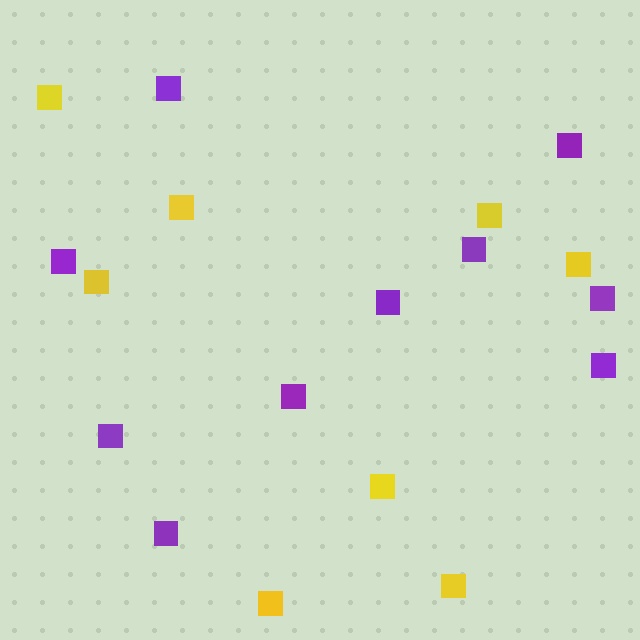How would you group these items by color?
There are 2 groups: one group of yellow squares (8) and one group of purple squares (10).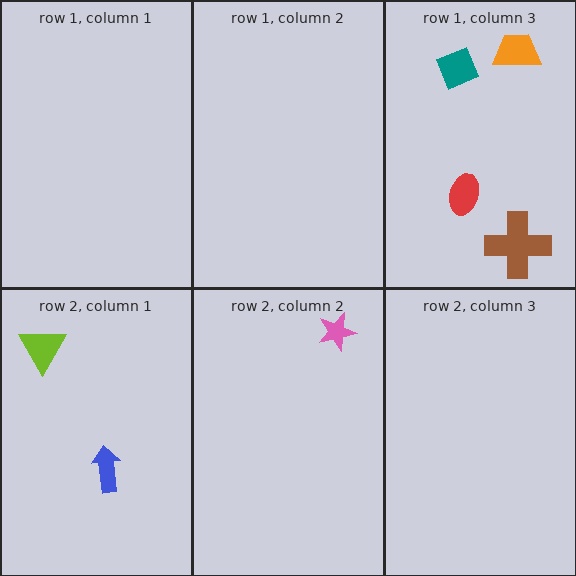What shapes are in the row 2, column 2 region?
The pink star.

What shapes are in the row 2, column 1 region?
The lime triangle, the blue arrow.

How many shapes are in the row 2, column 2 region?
1.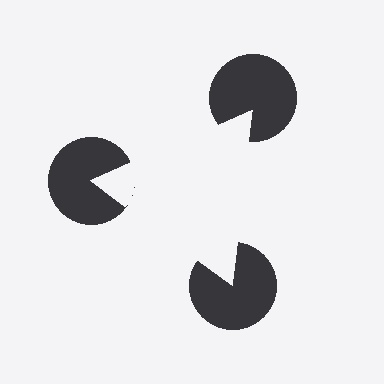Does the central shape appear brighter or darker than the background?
It typically appears slightly brighter than the background, even though no actual brightness change is drawn.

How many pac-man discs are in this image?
There are 3 — one at each vertex of the illusory triangle.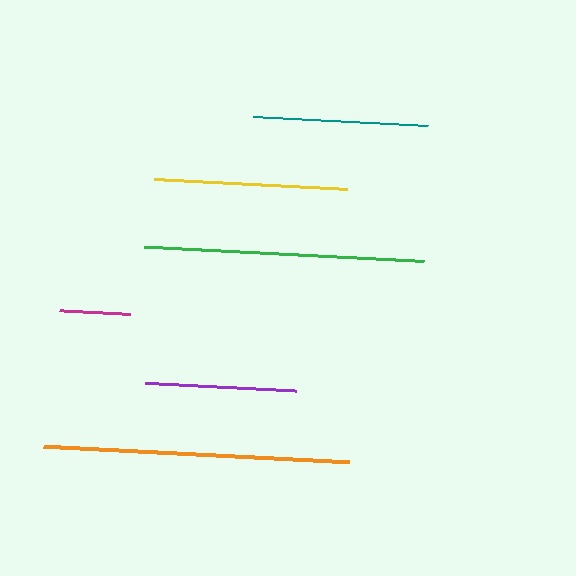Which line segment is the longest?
The orange line is the longest at approximately 305 pixels.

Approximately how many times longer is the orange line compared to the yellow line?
The orange line is approximately 1.6 times the length of the yellow line.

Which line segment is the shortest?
The magenta line is the shortest at approximately 71 pixels.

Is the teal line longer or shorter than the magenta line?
The teal line is longer than the magenta line.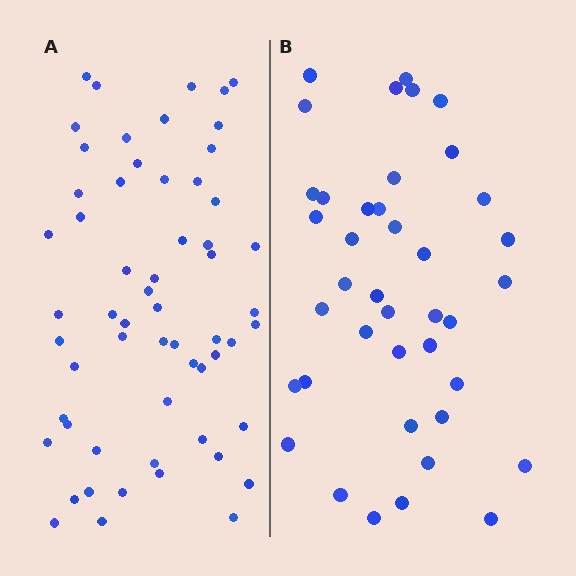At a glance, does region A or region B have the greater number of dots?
Region A (the left region) has more dots.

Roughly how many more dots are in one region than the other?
Region A has approximately 20 more dots than region B.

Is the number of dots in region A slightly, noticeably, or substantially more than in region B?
Region A has substantially more. The ratio is roughly 1.5 to 1.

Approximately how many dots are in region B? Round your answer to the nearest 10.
About 40 dots.